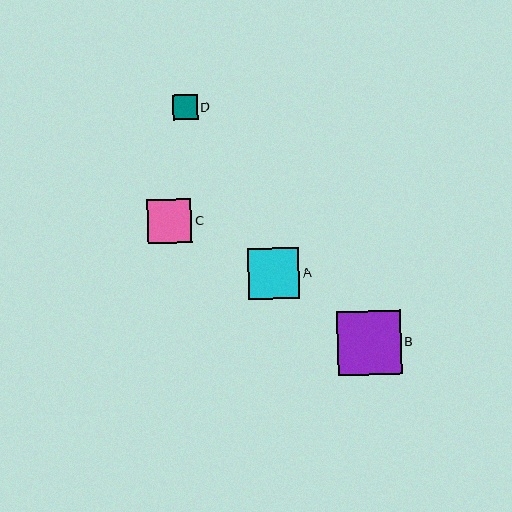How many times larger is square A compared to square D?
Square A is approximately 2.1 times the size of square D.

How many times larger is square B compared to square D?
Square B is approximately 2.6 times the size of square D.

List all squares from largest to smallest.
From largest to smallest: B, A, C, D.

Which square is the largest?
Square B is the largest with a size of approximately 64 pixels.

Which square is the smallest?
Square D is the smallest with a size of approximately 24 pixels.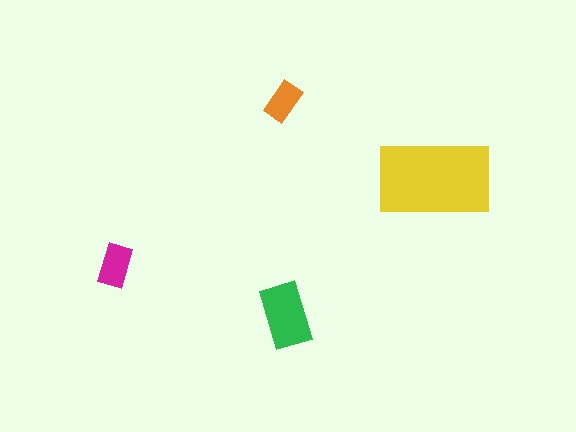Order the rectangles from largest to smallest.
the yellow one, the green one, the magenta one, the orange one.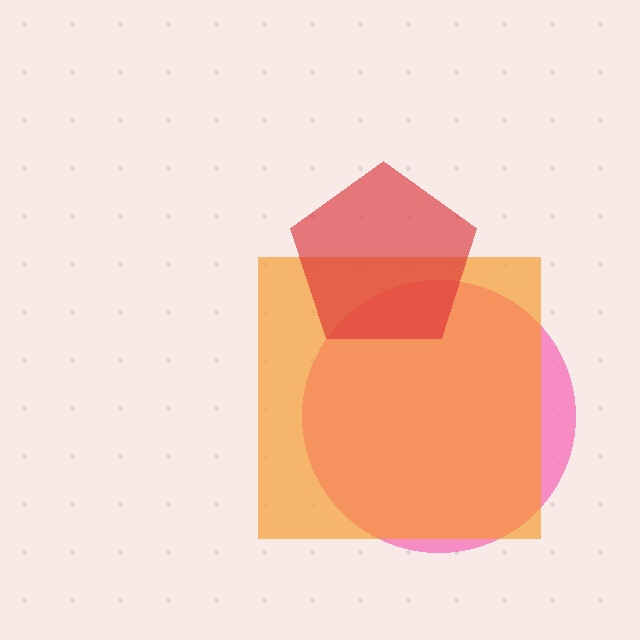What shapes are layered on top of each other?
The layered shapes are: a pink circle, an orange square, a red pentagon.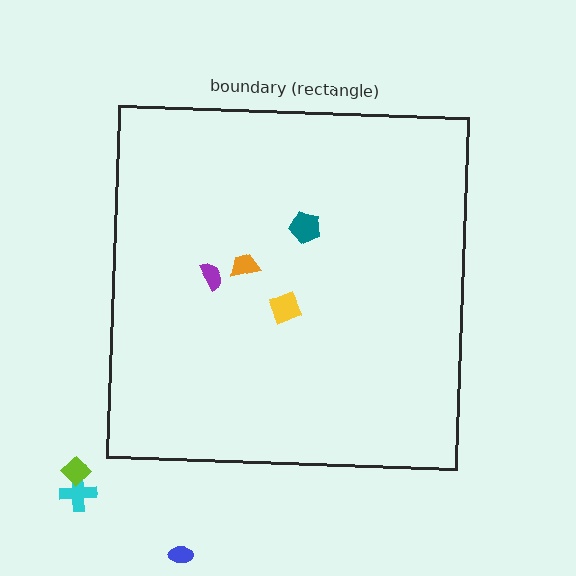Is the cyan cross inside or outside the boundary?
Outside.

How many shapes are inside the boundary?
4 inside, 3 outside.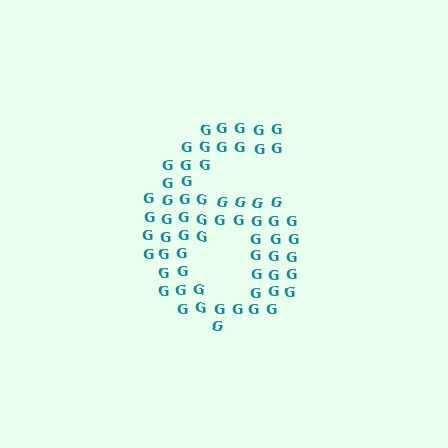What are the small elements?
The small elements are letter G's.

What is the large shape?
The large shape is the digit 6.